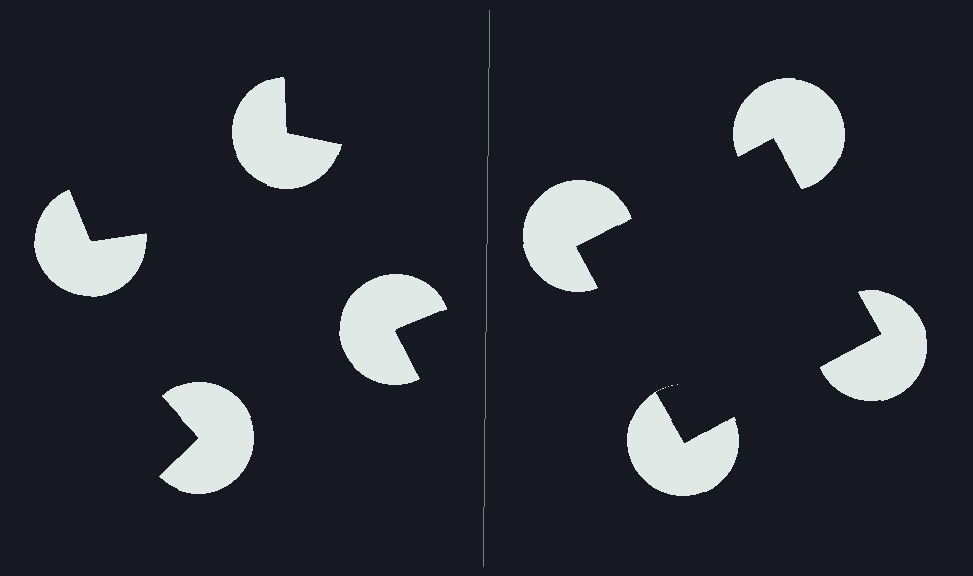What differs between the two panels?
The pac-man discs are positioned identically on both sides; only the wedge orientations differ. On the right they align to a square; on the left they are misaligned.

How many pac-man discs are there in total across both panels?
8 — 4 on each side.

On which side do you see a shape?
An illusory square appears on the right side. On the left side the wedge cuts are rotated, so no coherent shape forms.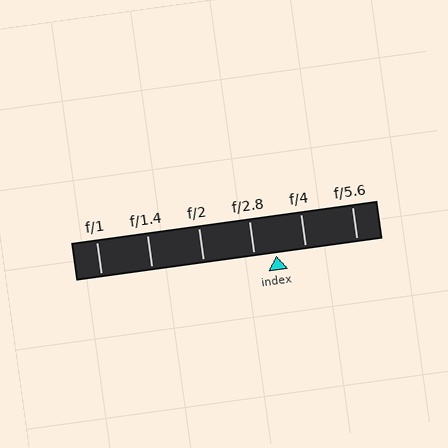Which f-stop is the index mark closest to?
The index mark is closest to f/2.8.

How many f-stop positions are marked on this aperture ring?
There are 6 f-stop positions marked.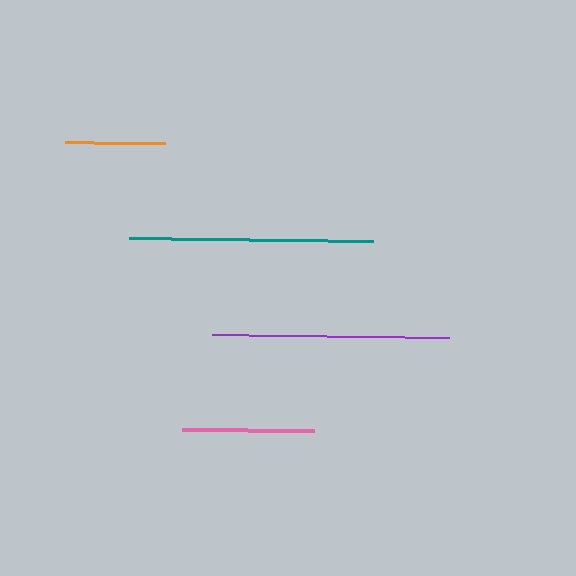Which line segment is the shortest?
The orange line is the shortest at approximately 100 pixels.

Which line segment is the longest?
The teal line is the longest at approximately 244 pixels.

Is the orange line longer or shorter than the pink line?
The pink line is longer than the orange line.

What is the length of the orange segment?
The orange segment is approximately 100 pixels long.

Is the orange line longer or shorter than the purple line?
The purple line is longer than the orange line.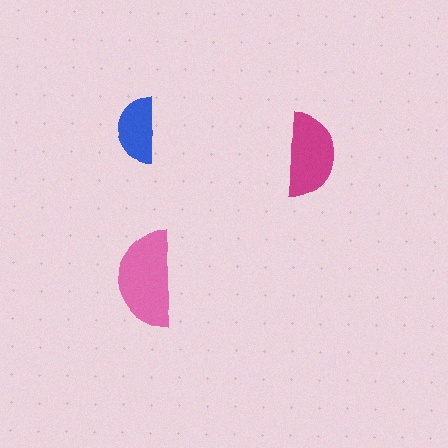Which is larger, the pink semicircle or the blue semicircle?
The pink one.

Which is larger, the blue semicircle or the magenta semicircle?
The magenta one.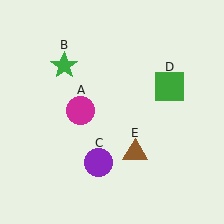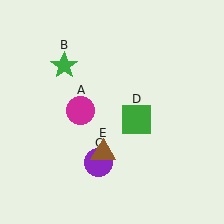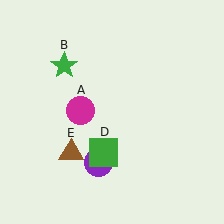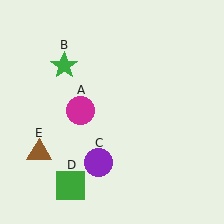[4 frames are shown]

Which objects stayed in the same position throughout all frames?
Magenta circle (object A) and green star (object B) and purple circle (object C) remained stationary.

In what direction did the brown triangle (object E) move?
The brown triangle (object E) moved left.